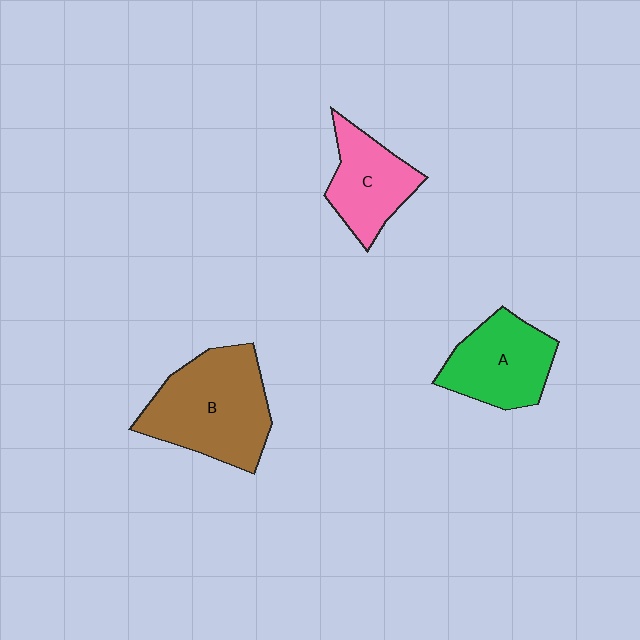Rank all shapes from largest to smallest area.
From largest to smallest: B (brown), A (green), C (pink).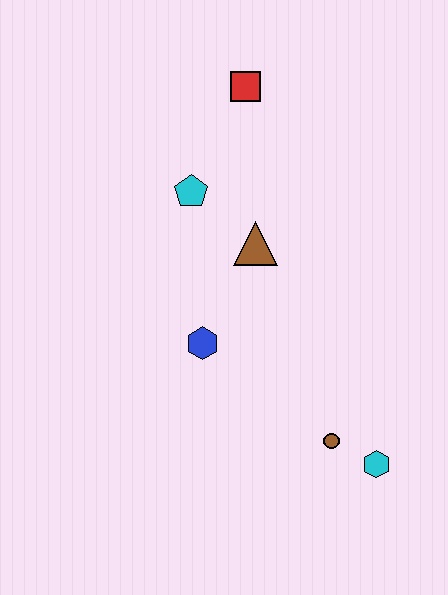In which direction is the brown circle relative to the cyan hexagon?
The brown circle is to the left of the cyan hexagon.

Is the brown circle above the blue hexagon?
No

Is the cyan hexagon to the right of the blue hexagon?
Yes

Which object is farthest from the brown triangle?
The cyan hexagon is farthest from the brown triangle.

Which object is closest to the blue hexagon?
The brown triangle is closest to the blue hexagon.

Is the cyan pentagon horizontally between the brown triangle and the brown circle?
No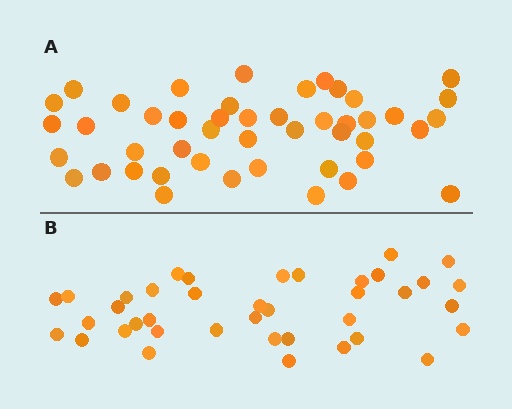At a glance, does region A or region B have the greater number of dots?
Region A (the top region) has more dots.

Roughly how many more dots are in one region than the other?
Region A has roughly 8 or so more dots than region B.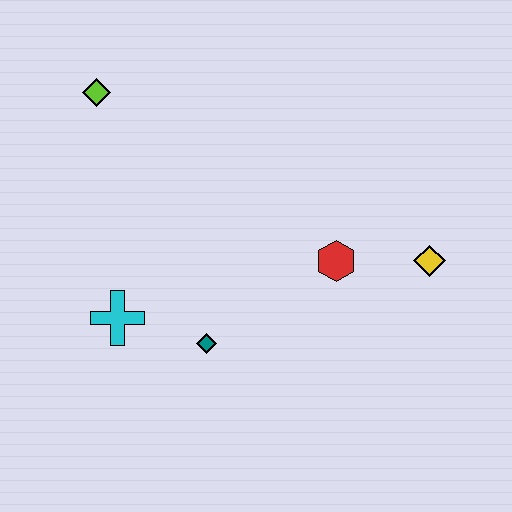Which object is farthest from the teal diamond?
The lime diamond is farthest from the teal diamond.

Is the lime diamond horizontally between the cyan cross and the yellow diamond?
No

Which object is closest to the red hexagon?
The yellow diamond is closest to the red hexagon.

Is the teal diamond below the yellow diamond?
Yes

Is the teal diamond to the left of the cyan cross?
No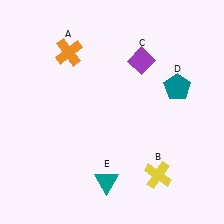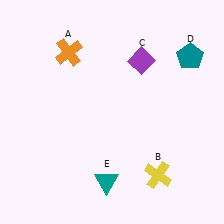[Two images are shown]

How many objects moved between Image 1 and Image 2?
1 object moved between the two images.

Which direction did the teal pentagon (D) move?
The teal pentagon (D) moved up.